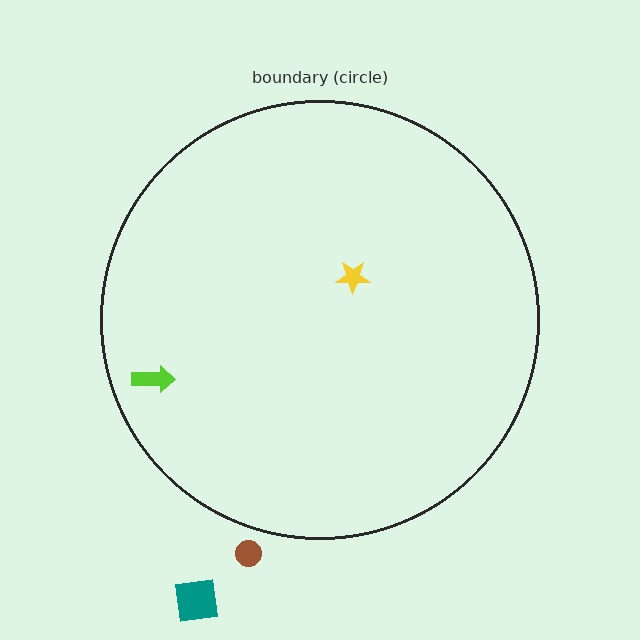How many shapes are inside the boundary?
2 inside, 2 outside.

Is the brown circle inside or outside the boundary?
Outside.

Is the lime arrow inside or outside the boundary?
Inside.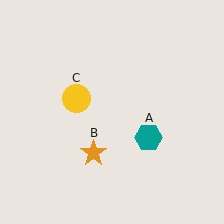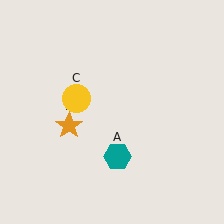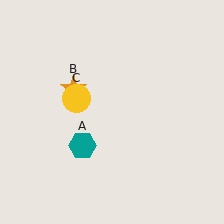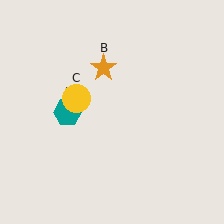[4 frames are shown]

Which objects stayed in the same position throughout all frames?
Yellow circle (object C) remained stationary.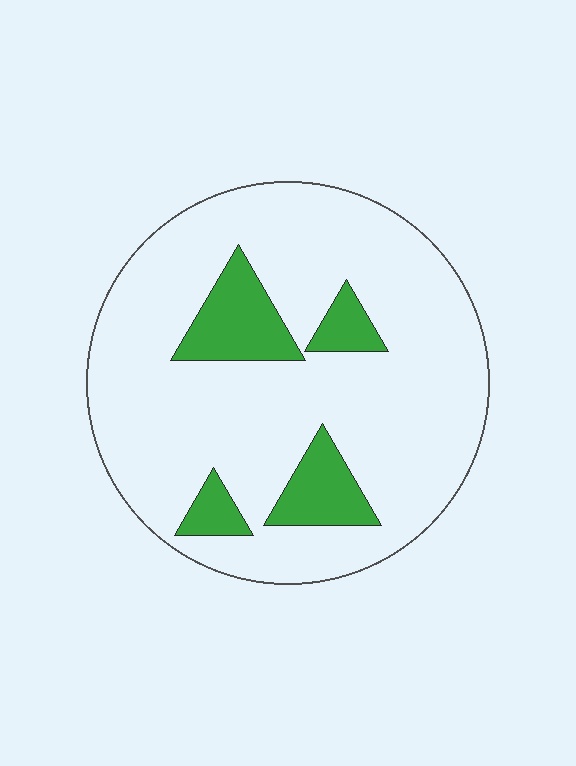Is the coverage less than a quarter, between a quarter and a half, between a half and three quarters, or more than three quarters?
Less than a quarter.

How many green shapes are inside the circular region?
4.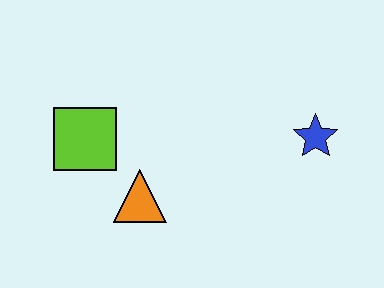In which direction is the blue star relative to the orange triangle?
The blue star is to the right of the orange triangle.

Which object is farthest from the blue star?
The lime square is farthest from the blue star.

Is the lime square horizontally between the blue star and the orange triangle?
No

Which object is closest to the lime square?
The orange triangle is closest to the lime square.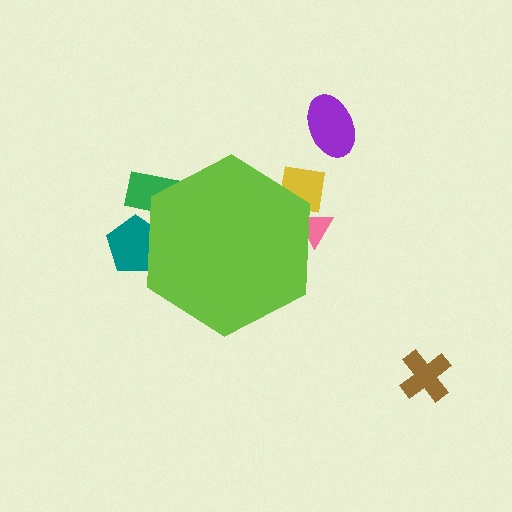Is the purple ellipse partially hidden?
No, the purple ellipse is fully visible.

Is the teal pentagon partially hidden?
Yes, the teal pentagon is partially hidden behind the lime hexagon.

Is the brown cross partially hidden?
No, the brown cross is fully visible.